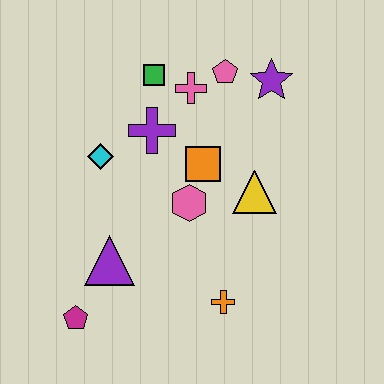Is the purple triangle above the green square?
No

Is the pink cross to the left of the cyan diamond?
No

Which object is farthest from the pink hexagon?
The magenta pentagon is farthest from the pink hexagon.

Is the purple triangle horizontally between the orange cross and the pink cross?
No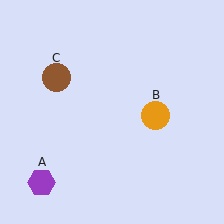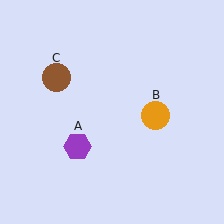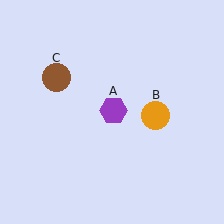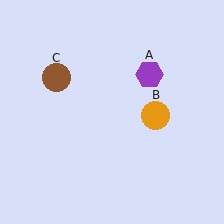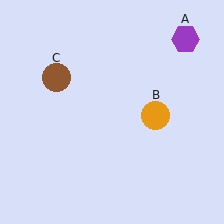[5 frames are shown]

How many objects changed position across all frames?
1 object changed position: purple hexagon (object A).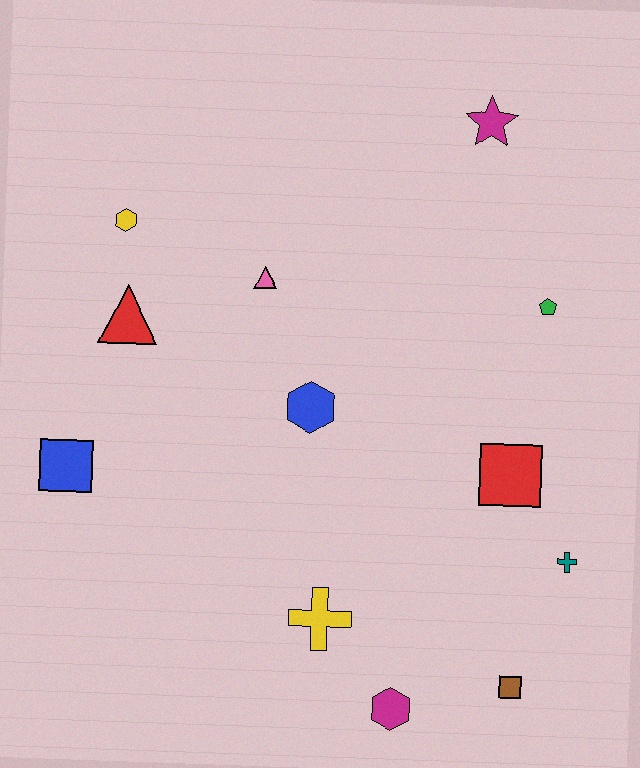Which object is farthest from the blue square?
The magenta star is farthest from the blue square.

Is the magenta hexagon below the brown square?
Yes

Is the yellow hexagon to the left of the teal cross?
Yes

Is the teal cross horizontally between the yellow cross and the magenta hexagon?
No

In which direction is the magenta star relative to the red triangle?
The magenta star is to the right of the red triangle.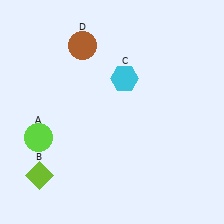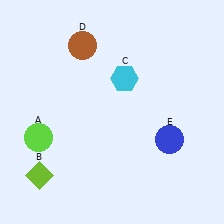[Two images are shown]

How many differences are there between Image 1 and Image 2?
There is 1 difference between the two images.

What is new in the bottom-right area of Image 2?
A blue circle (E) was added in the bottom-right area of Image 2.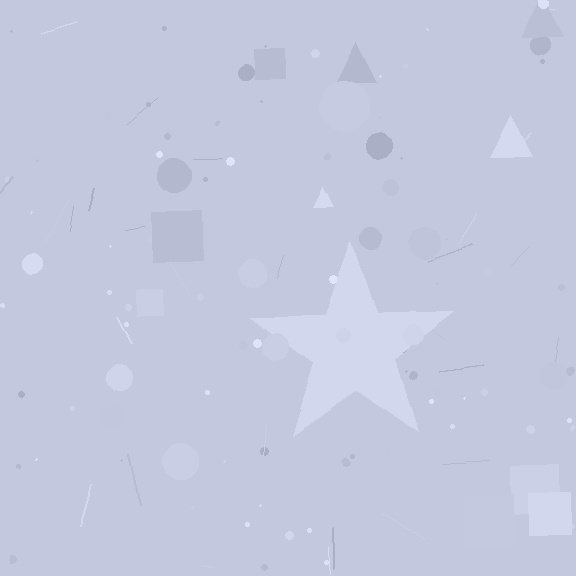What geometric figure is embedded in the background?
A star is embedded in the background.